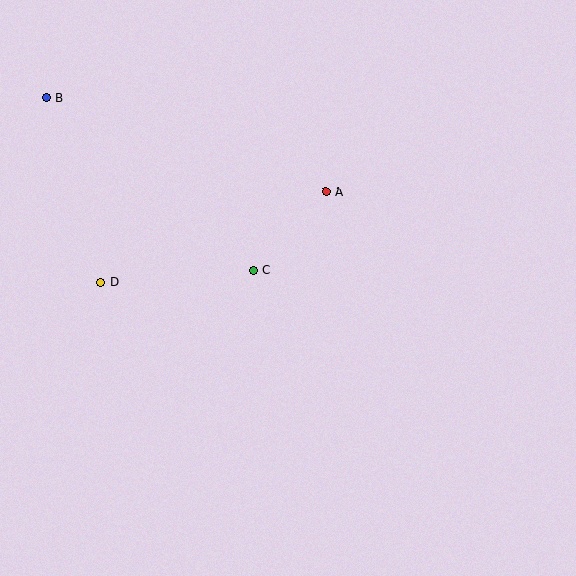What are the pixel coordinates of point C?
Point C is at (253, 271).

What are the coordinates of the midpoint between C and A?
The midpoint between C and A is at (290, 231).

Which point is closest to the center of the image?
Point C at (253, 271) is closest to the center.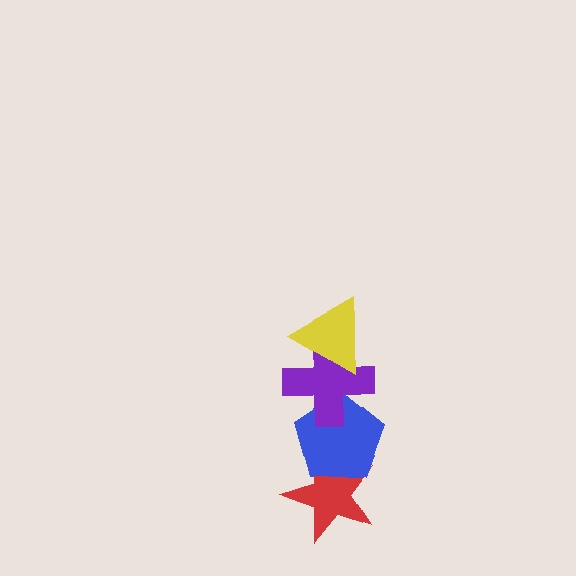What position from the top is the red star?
The red star is 4th from the top.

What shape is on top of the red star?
The blue pentagon is on top of the red star.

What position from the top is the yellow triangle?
The yellow triangle is 1st from the top.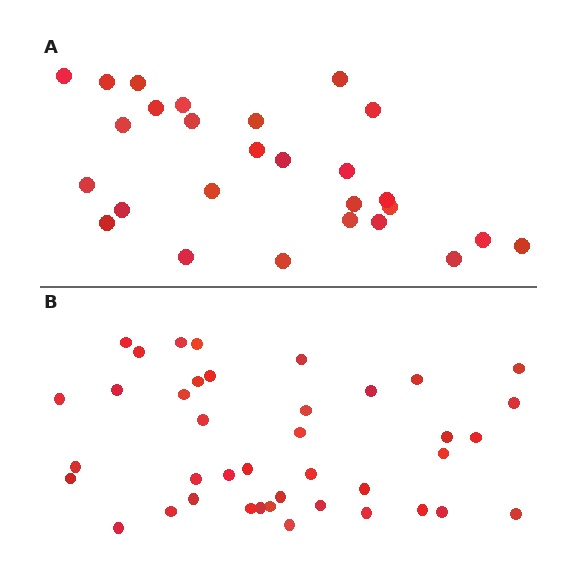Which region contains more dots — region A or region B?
Region B (the bottom region) has more dots.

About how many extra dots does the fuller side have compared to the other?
Region B has approximately 15 more dots than region A.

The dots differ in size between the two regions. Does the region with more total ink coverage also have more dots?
No. Region A has more total ink coverage because its dots are larger, but region B actually contains more individual dots. Total area can be misleading — the number of items is what matters here.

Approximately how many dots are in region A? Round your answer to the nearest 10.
About 30 dots. (The exact count is 27, which rounds to 30.)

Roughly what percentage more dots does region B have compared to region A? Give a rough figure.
About 50% more.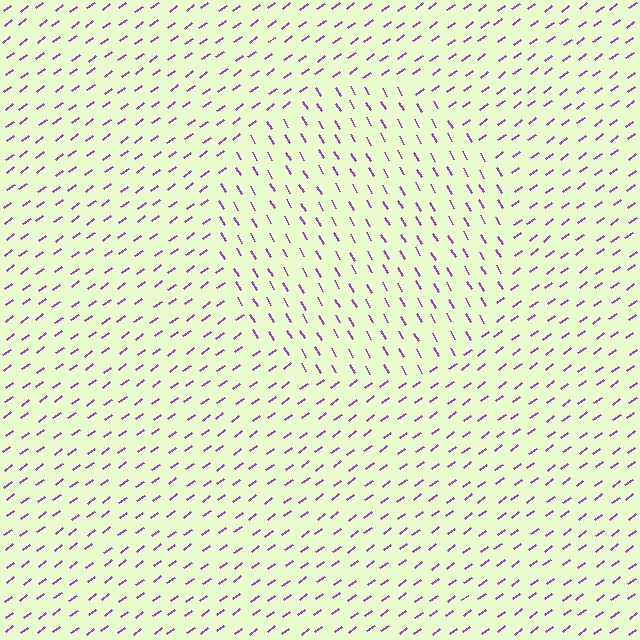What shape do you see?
I see a circle.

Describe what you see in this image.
The image is filled with small purple line segments. A circle region in the image has lines oriented differently from the surrounding lines, creating a visible texture boundary.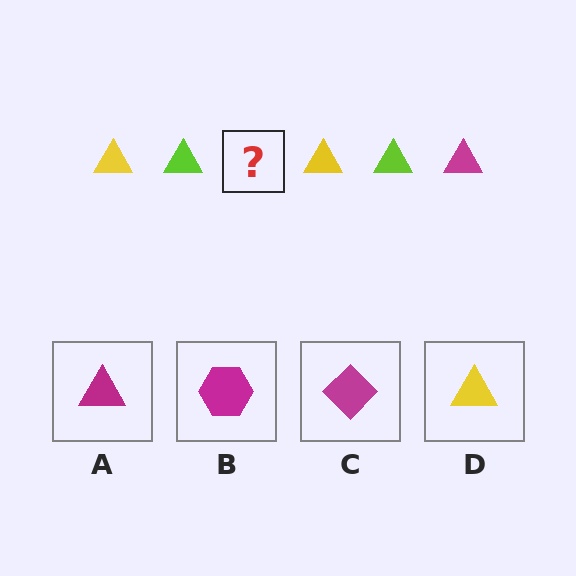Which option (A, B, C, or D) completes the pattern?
A.